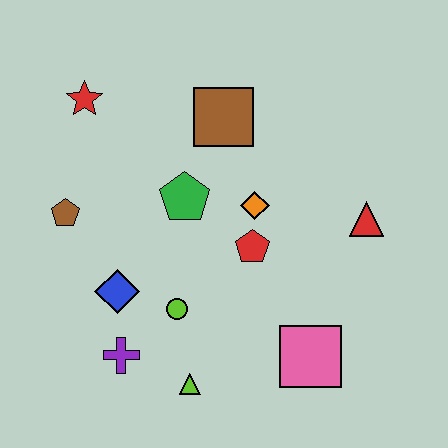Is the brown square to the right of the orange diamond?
No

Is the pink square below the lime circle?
Yes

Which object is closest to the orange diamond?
The red pentagon is closest to the orange diamond.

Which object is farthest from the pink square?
The red star is farthest from the pink square.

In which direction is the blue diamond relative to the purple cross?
The blue diamond is above the purple cross.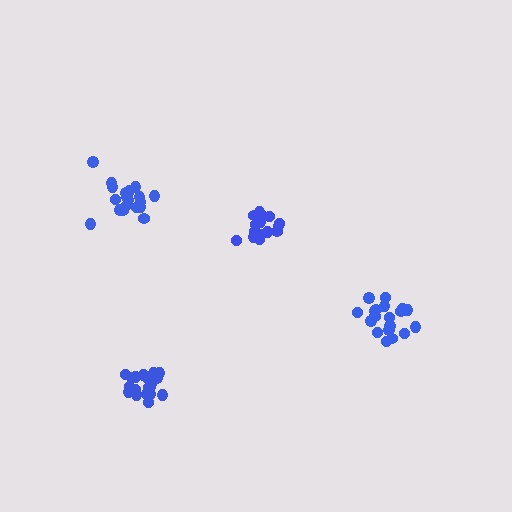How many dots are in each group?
Group 1: 19 dots, Group 2: 20 dots, Group 3: 19 dots, Group 4: 15 dots (73 total).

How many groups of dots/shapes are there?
There are 4 groups.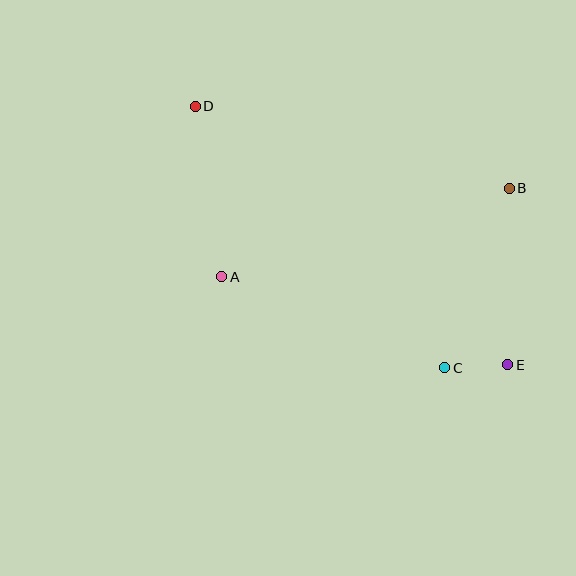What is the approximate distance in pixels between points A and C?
The distance between A and C is approximately 241 pixels.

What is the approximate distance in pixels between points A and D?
The distance between A and D is approximately 172 pixels.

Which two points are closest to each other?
Points C and E are closest to each other.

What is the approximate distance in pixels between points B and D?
The distance between B and D is approximately 325 pixels.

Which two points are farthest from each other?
Points D and E are farthest from each other.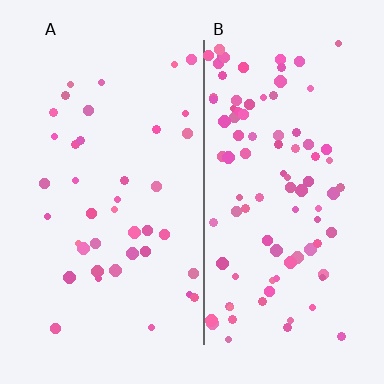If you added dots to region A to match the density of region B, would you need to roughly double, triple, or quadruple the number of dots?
Approximately double.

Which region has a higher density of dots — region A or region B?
B (the right).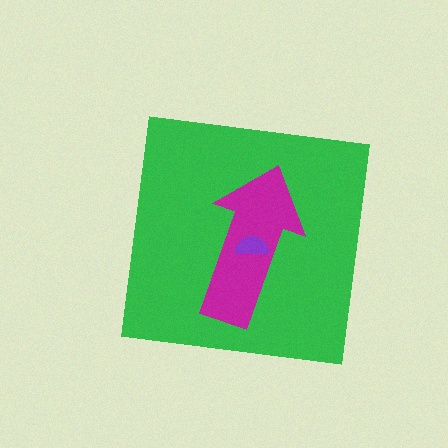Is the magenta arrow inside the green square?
Yes.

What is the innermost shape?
The purple semicircle.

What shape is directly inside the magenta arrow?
The purple semicircle.